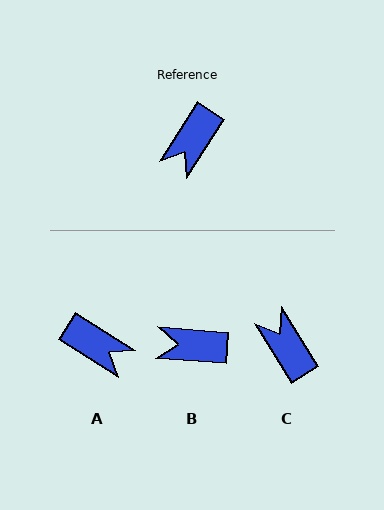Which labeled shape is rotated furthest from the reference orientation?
C, about 116 degrees away.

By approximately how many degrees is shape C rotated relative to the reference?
Approximately 116 degrees clockwise.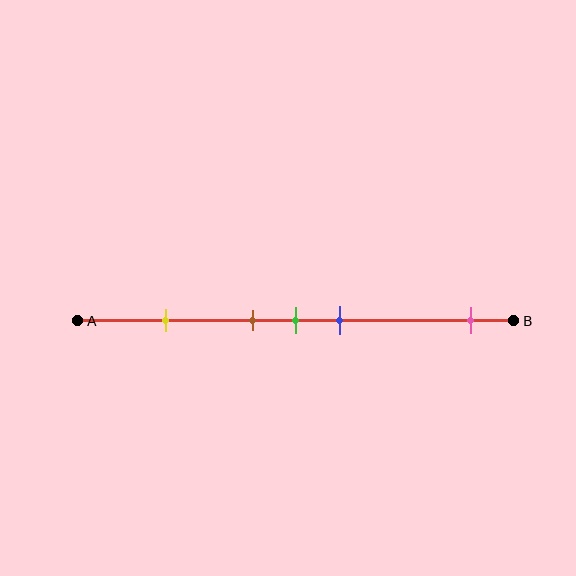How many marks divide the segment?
There are 5 marks dividing the segment.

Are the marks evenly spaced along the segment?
No, the marks are not evenly spaced.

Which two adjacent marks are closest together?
The brown and green marks are the closest adjacent pair.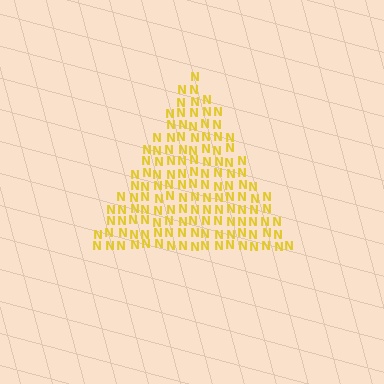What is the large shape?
The large shape is a triangle.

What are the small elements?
The small elements are letter N's.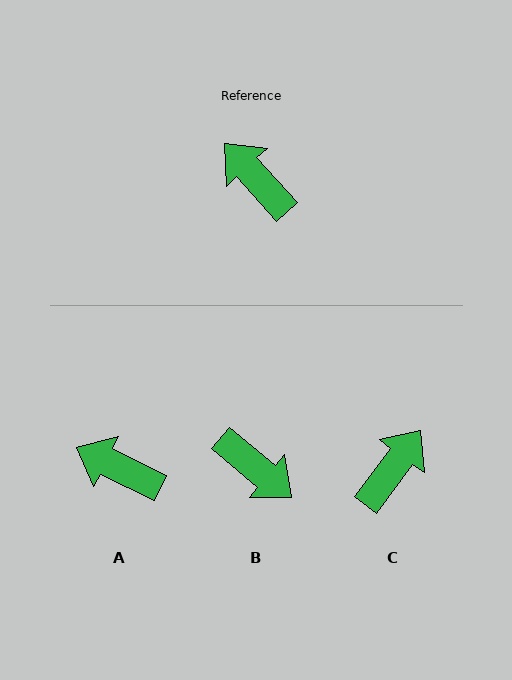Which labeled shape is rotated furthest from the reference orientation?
B, about 172 degrees away.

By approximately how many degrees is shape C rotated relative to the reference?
Approximately 79 degrees clockwise.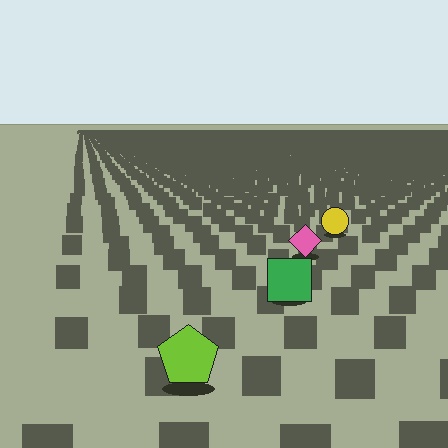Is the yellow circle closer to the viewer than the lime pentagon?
No. The lime pentagon is closer — you can tell from the texture gradient: the ground texture is coarser near it.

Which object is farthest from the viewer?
The yellow circle is farthest from the viewer. It appears smaller and the ground texture around it is denser.